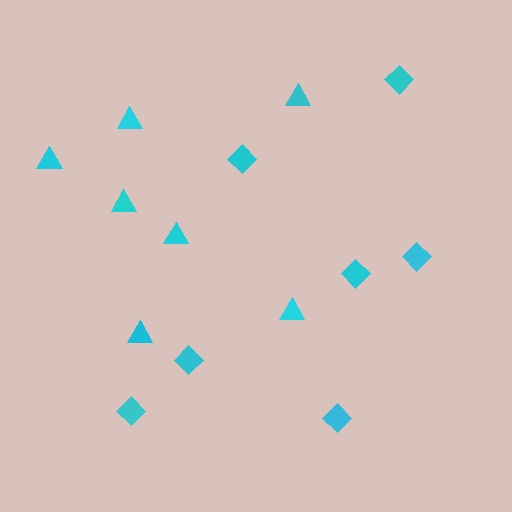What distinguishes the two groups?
There are 2 groups: one group of diamonds (7) and one group of triangles (7).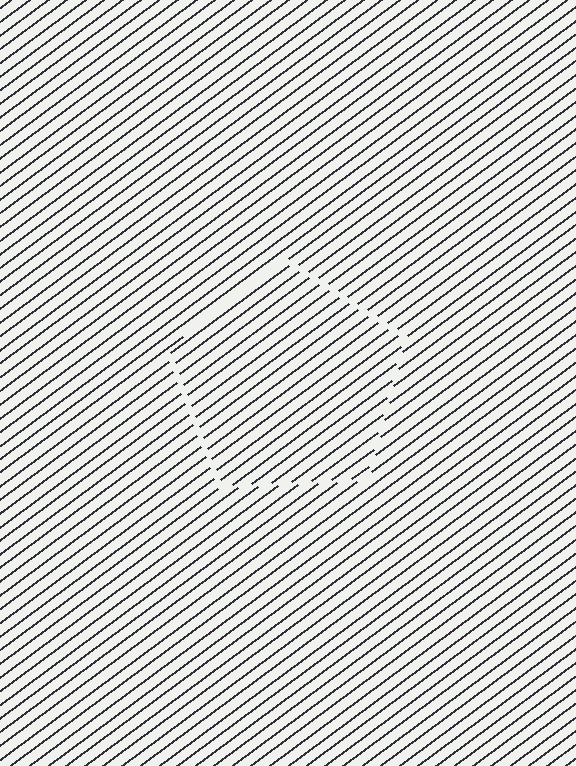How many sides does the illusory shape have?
5 sides — the line-ends trace a pentagon.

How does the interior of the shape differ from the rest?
The interior of the shape contains the same grating, shifted by half a period — the contour is defined by the phase discontinuity where line-ends from the inner and outer gratings abut.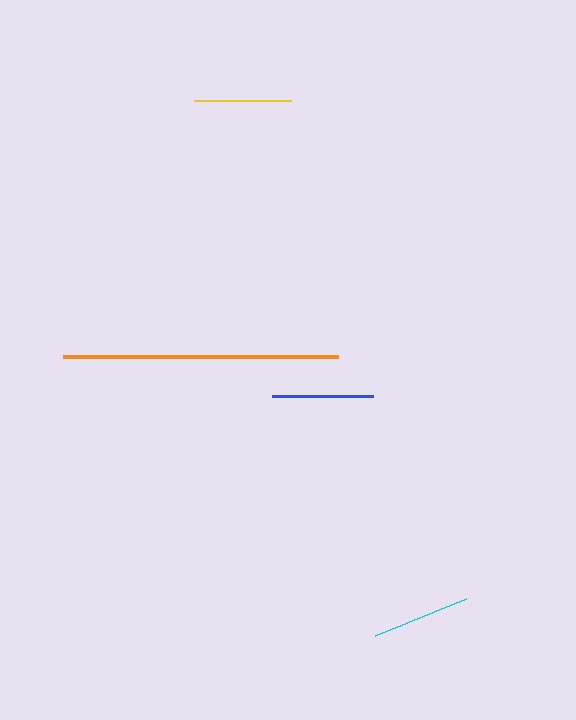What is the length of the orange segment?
The orange segment is approximately 274 pixels long.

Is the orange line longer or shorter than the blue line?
The orange line is longer than the blue line.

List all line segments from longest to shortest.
From longest to shortest: orange, blue, cyan, yellow.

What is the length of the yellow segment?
The yellow segment is approximately 98 pixels long.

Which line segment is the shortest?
The yellow line is the shortest at approximately 98 pixels.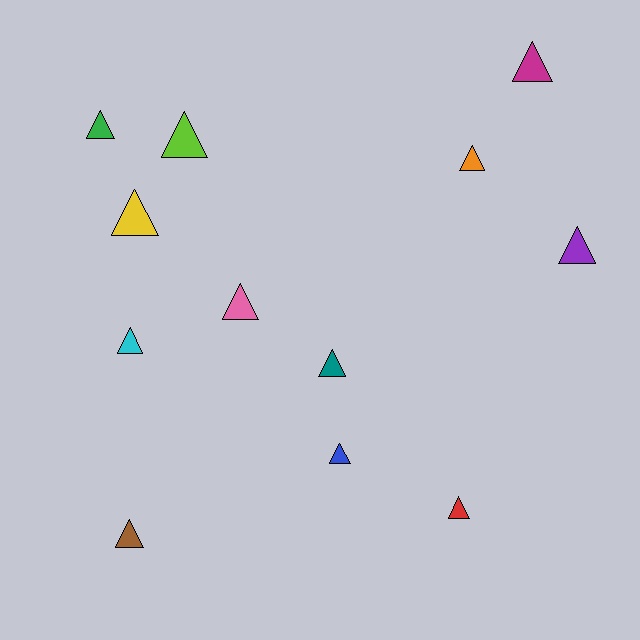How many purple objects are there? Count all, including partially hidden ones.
There is 1 purple object.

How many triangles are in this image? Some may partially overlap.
There are 12 triangles.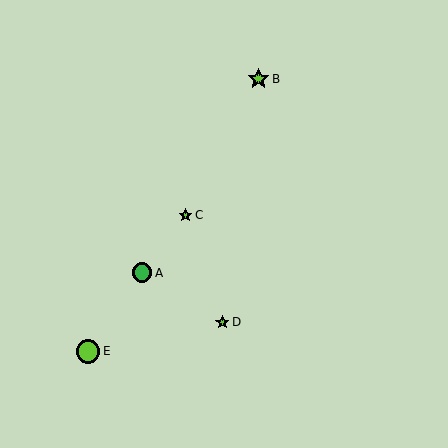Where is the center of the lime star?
The center of the lime star is at (185, 215).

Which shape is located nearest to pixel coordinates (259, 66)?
The lime star (labeled B) at (259, 79) is nearest to that location.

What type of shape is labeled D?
Shape D is a lime star.